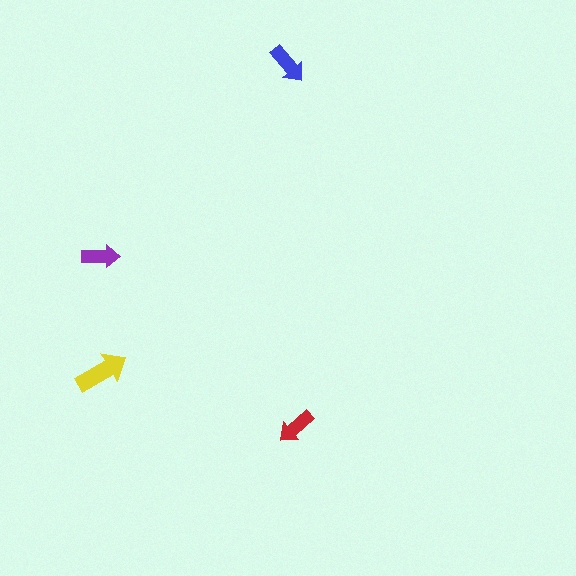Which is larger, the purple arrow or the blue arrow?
The blue one.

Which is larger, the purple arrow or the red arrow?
The red one.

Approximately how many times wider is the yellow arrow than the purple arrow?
About 1.5 times wider.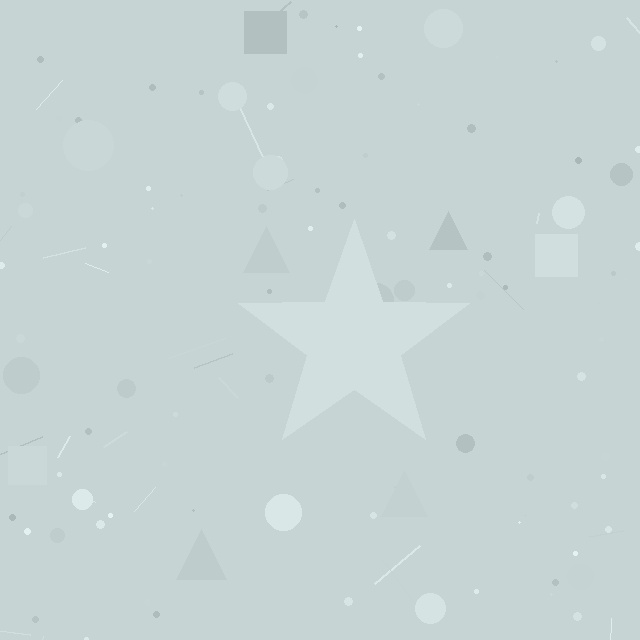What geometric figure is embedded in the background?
A star is embedded in the background.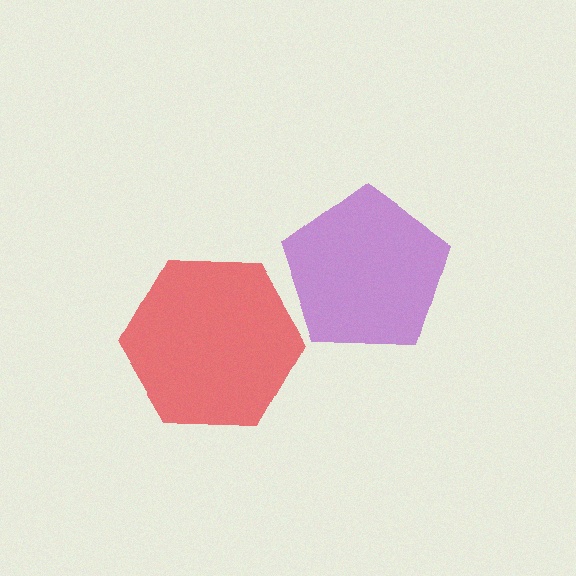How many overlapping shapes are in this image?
There are 2 overlapping shapes in the image.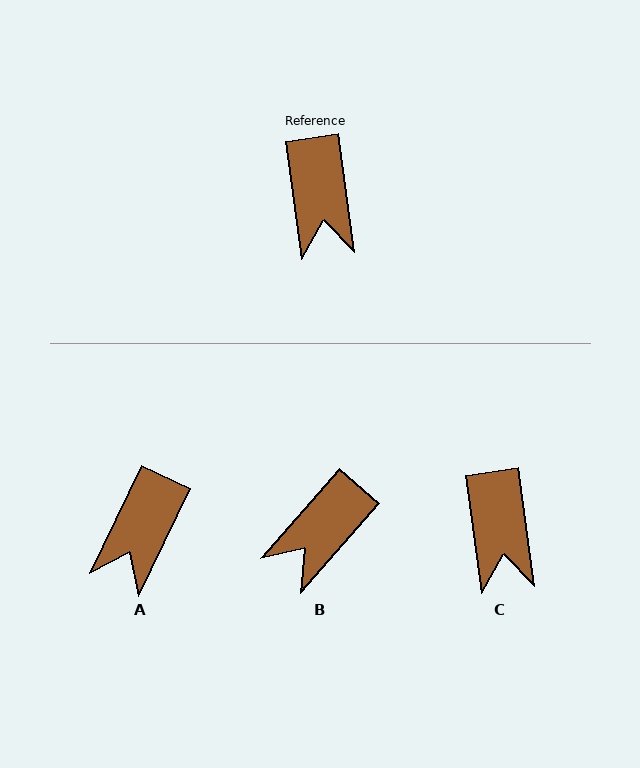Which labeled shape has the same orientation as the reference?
C.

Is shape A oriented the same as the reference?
No, it is off by about 34 degrees.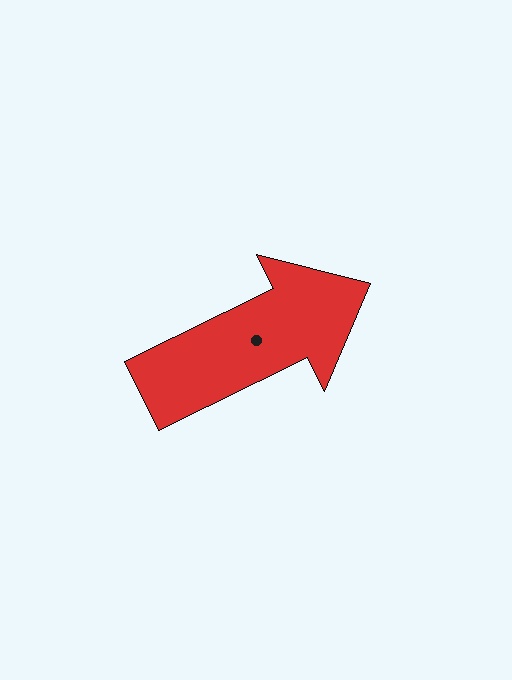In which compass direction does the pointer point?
Northeast.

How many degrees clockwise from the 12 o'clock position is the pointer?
Approximately 64 degrees.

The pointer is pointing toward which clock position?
Roughly 2 o'clock.